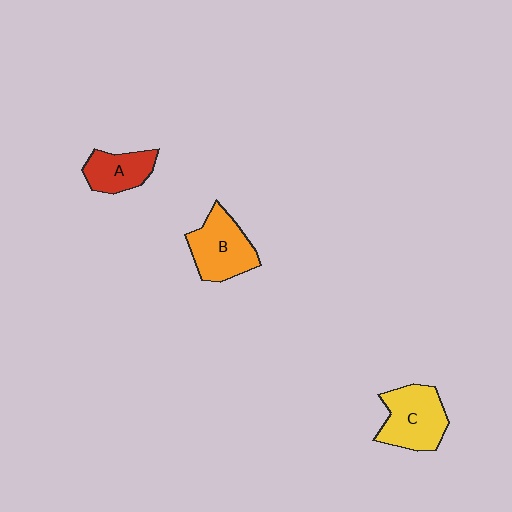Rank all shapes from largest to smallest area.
From largest to smallest: C (yellow), B (orange), A (red).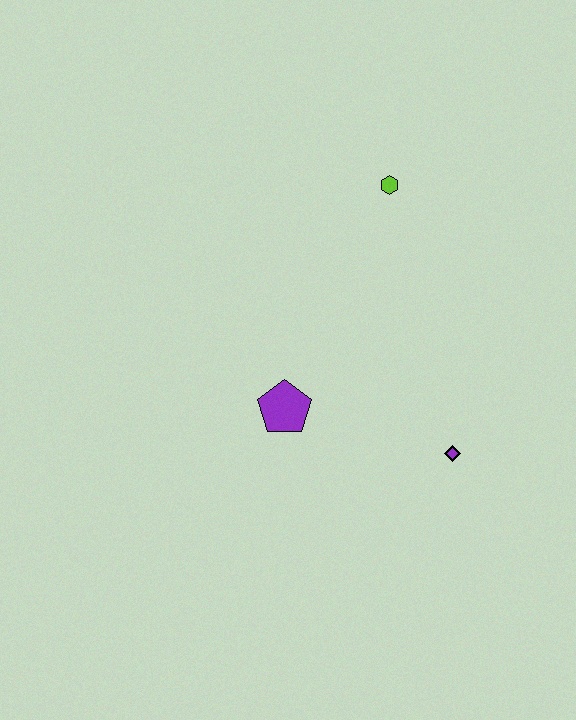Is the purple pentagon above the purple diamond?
Yes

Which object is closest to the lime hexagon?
The purple pentagon is closest to the lime hexagon.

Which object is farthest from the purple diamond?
The lime hexagon is farthest from the purple diamond.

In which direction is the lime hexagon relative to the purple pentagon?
The lime hexagon is above the purple pentagon.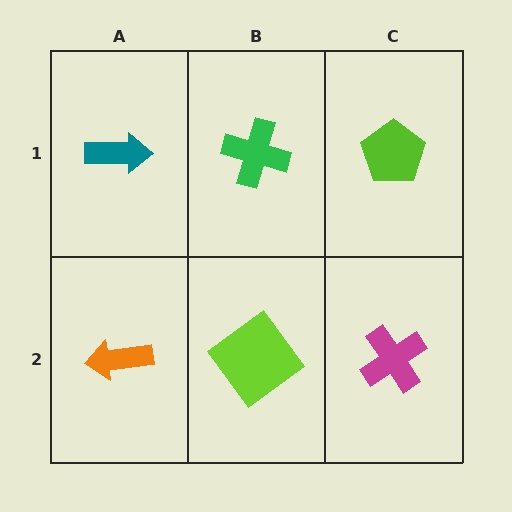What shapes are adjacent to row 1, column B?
A lime diamond (row 2, column B), a teal arrow (row 1, column A), a lime pentagon (row 1, column C).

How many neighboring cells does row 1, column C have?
2.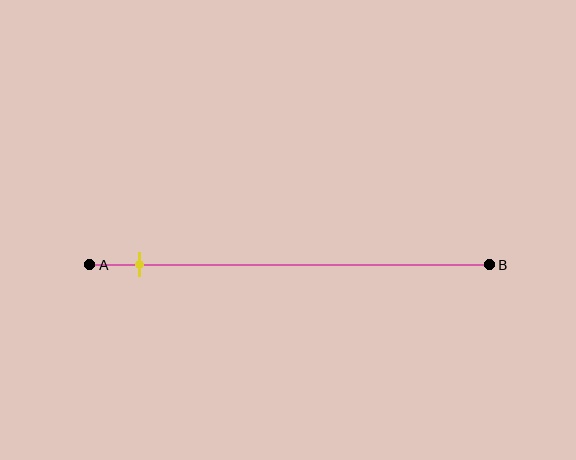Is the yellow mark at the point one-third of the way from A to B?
No, the mark is at about 10% from A, not at the 33% one-third point.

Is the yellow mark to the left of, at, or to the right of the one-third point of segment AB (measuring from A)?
The yellow mark is to the left of the one-third point of segment AB.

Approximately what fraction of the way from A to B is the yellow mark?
The yellow mark is approximately 10% of the way from A to B.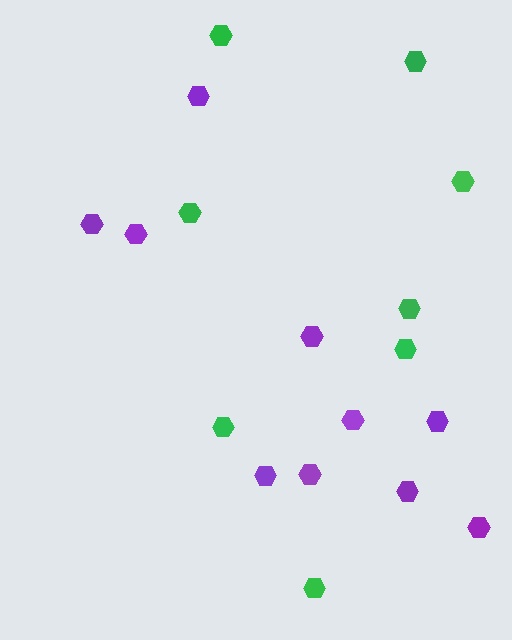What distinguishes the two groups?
There are 2 groups: one group of purple hexagons (10) and one group of green hexagons (8).